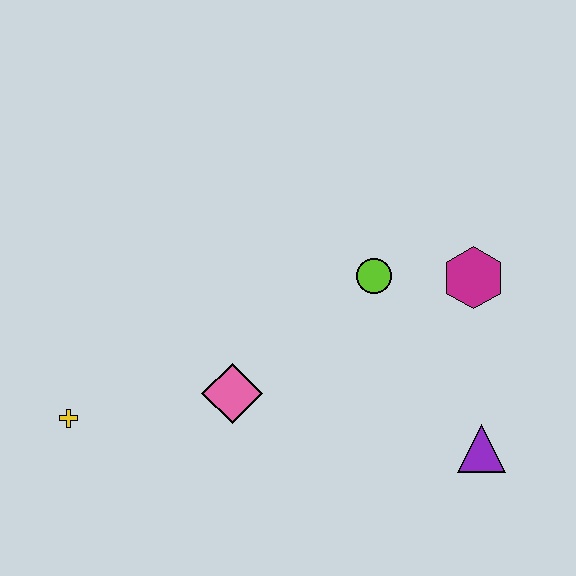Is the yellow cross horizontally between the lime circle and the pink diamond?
No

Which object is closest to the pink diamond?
The yellow cross is closest to the pink diamond.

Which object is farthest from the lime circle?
The yellow cross is farthest from the lime circle.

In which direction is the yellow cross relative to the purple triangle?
The yellow cross is to the left of the purple triangle.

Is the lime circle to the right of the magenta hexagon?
No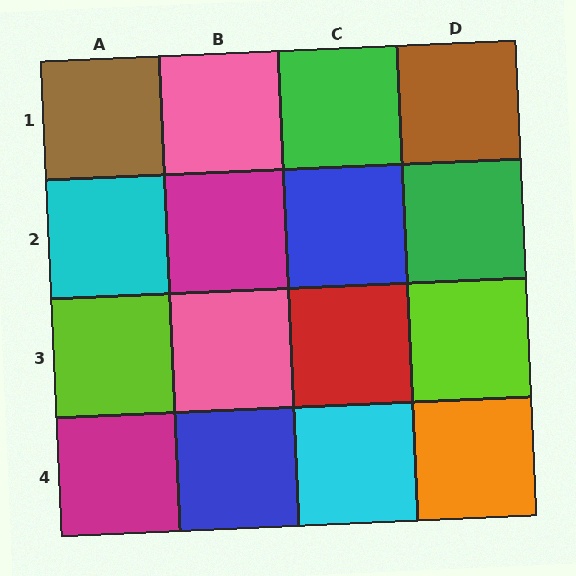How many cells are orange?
1 cell is orange.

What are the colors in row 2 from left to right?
Cyan, magenta, blue, green.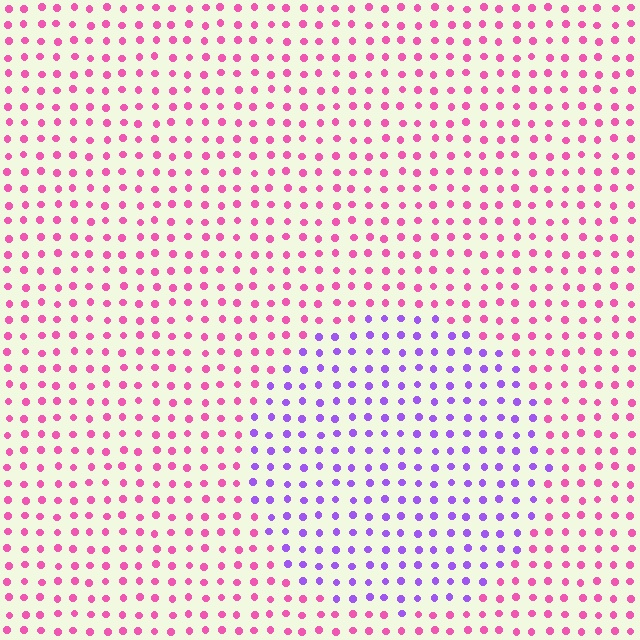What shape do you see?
I see a circle.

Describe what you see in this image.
The image is filled with small pink elements in a uniform arrangement. A circle-shaped region is visible where the elements are tinted to a slightly different hue, forming a subtle color boundary.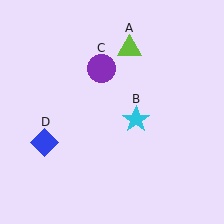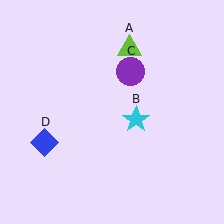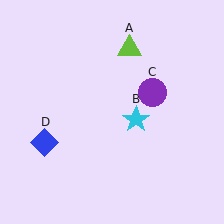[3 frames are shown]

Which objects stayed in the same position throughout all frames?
Lime triangle (object A) and cyan star (object B) and blue diamond (object D) remained stationary.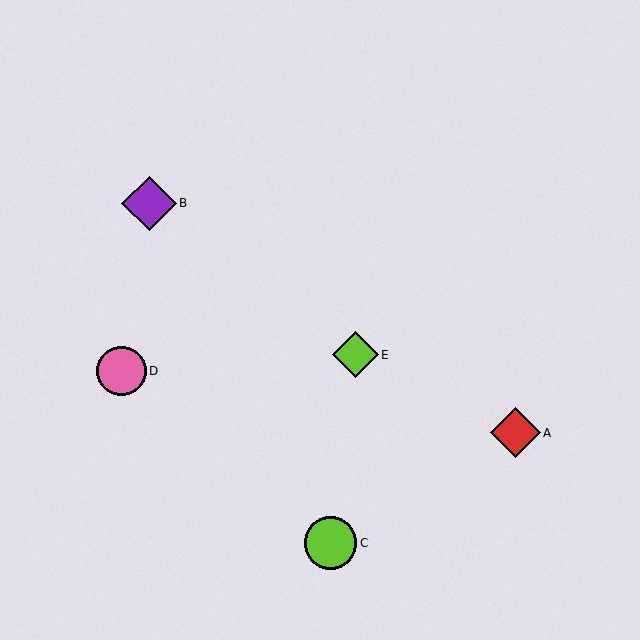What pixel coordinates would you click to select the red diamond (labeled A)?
Click at (515, 433) to select the red diamond A.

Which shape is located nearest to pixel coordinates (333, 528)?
The lime circle (labeled C) at (331, 543) is nearest to that location.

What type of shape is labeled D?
Shape D is a pink circle.